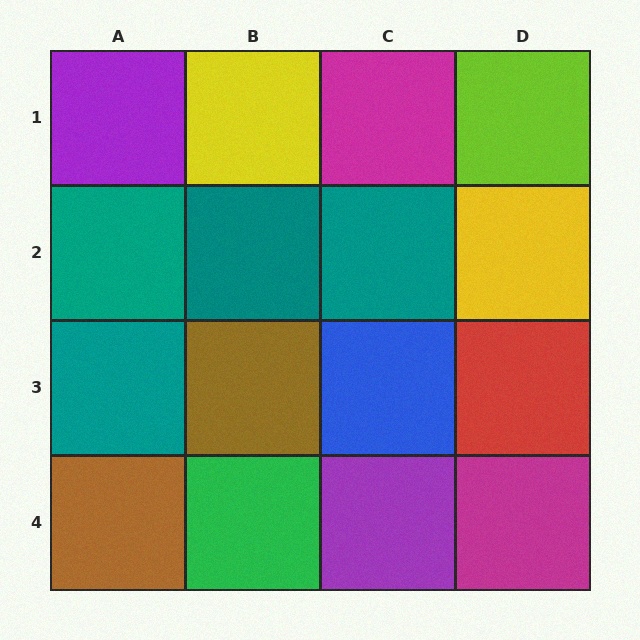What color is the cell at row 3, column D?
Red.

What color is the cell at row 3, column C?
Blue.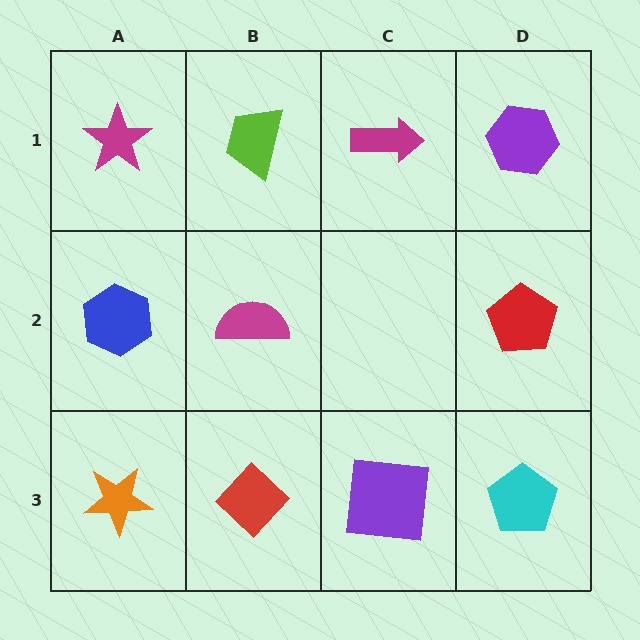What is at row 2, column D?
A red pentagon.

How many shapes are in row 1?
4 shapes.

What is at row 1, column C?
A magenta arrow.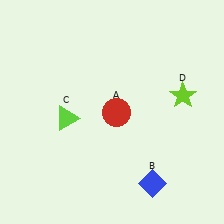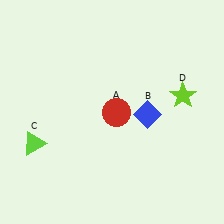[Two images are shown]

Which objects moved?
The objects that moved are: the blue diamond (B), the lime triangle (C).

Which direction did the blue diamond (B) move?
The blue diamond (B) moved up.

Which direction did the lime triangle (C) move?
The lime triangle (C) moved left.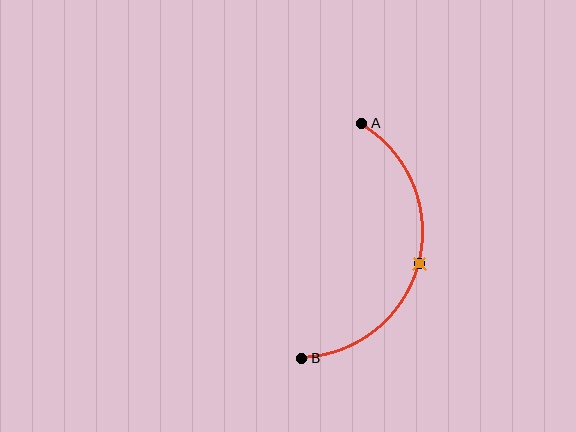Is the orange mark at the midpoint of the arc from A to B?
Yes. The orange mark lies on the arc at equal arc-length from both A and B — it is the arc midpoint.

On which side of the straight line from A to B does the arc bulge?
The arc bulges to the right of the straight line connecting A and B.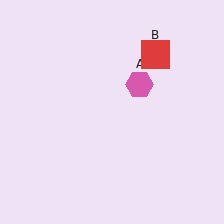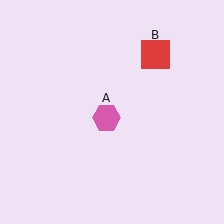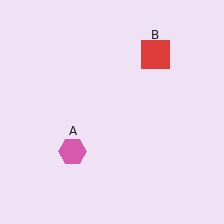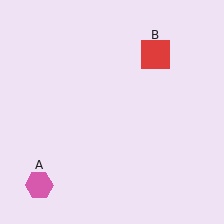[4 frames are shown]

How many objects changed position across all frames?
1 object changed position: pink hexagon (object A).